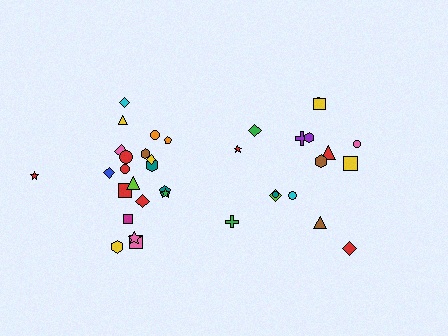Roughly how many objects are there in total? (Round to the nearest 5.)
Roughly 35 objects in total.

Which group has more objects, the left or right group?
The left group.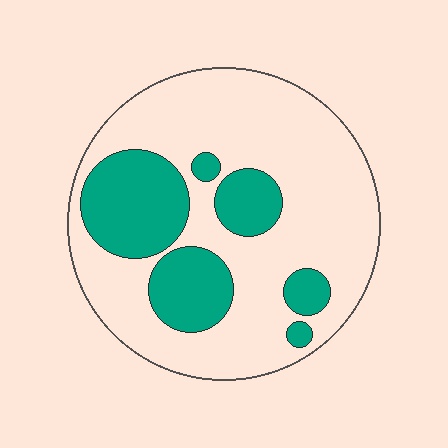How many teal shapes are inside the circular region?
6.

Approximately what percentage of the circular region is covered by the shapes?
Approximately 30%.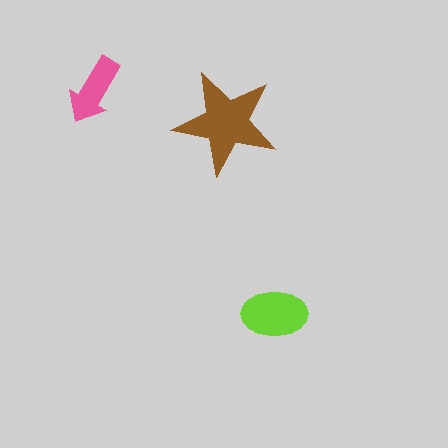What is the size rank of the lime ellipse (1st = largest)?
2nd.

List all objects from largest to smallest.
The brown star, the lime ellipse, the pink arrow.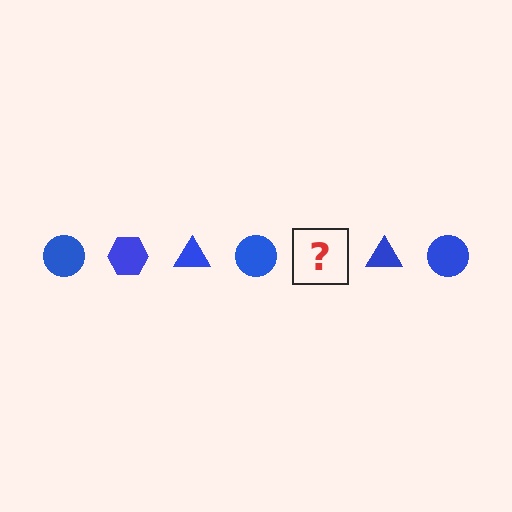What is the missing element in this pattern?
The missing element is a blue hexagon.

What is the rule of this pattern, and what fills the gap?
The rule is that the pattern cycles through circle, hexagon, triangle shapes in blue. The gap should be filled with a blue hexagon.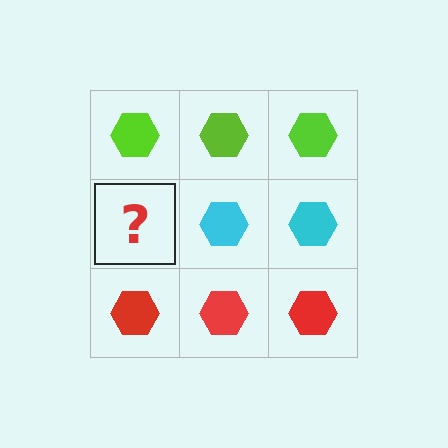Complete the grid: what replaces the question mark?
The question mark should be replaced with a cyan hexagon.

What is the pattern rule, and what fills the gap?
The rule is that each row has a consistent color. The gap should be filled with a cyan hexagon.